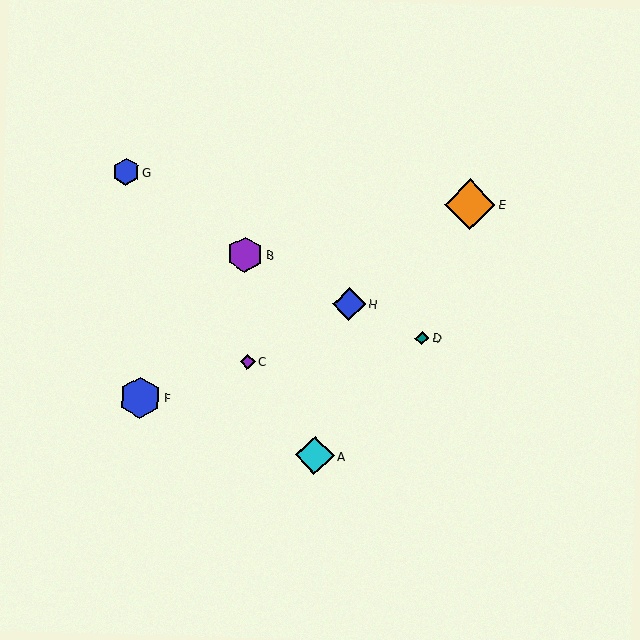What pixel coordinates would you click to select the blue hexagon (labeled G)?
Click at (126, 172) to select the blue hexagon G.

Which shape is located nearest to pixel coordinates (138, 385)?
The blue hexagon (labeled F) at (140, 398) is nearest to that location.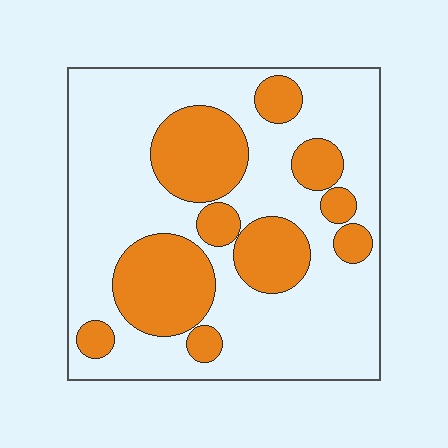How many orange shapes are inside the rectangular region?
10.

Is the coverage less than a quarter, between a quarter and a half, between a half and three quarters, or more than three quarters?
Between a quarter and a half.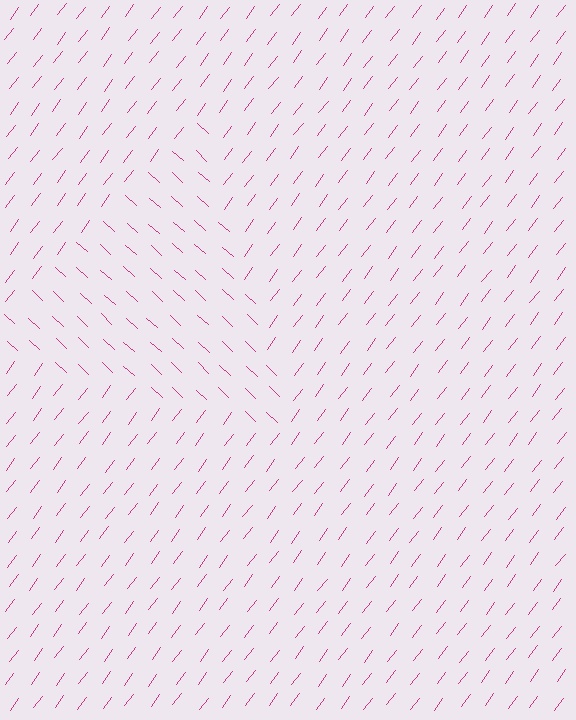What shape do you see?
I see a triangle.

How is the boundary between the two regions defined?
The boundary is defined purely by a change in line orientation (approximately 84 degrees difference). All lines are the same color and thickness.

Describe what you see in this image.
The image is filled with small magenta line segments. A triangle region in the image has lines oriented differently from the surrounding lines, creating a visible texture boundary.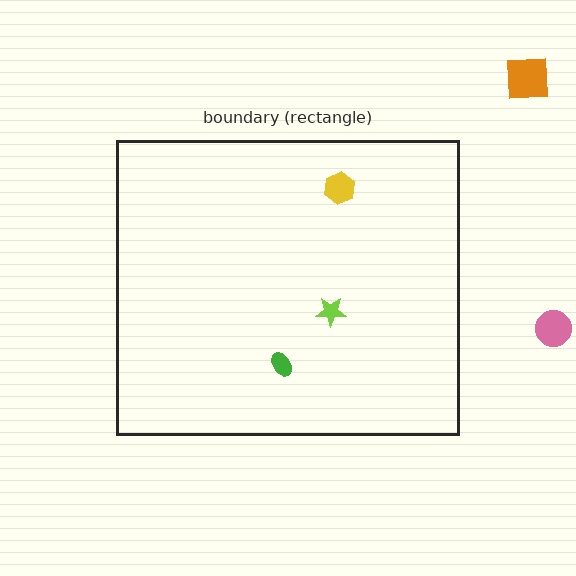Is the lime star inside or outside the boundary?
Inside.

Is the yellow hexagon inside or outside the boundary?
Inside.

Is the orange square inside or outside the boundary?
Outside.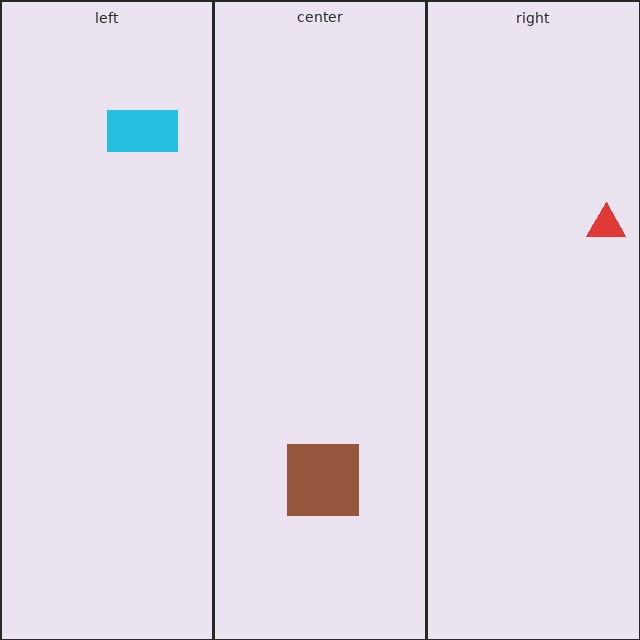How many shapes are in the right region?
1.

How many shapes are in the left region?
1.